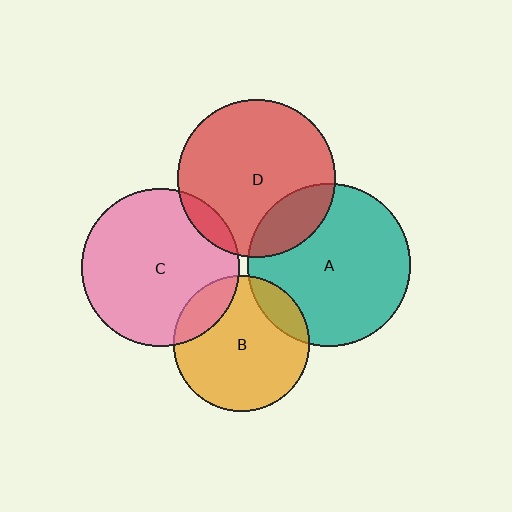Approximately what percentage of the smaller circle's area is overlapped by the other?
Approximately 20%.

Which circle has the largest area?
Circle A (teal).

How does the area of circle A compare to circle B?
Approximately 1.4 times.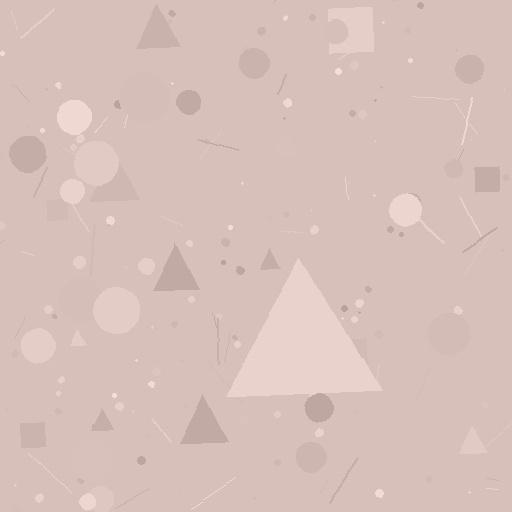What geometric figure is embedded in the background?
A triangle is embedded in the background.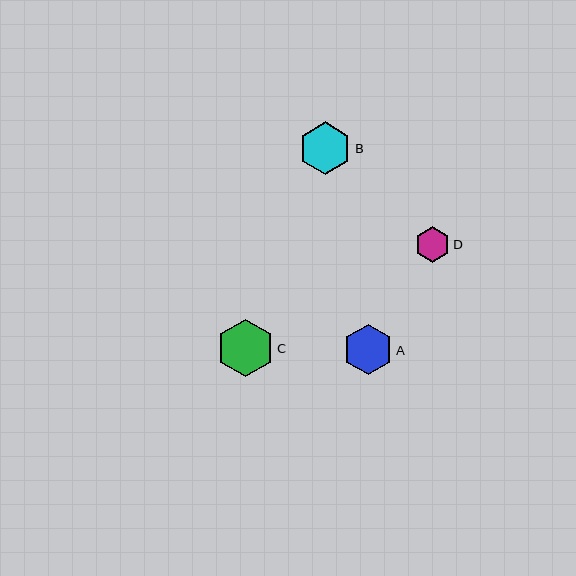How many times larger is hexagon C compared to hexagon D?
Hexagon C is approximately 1.6 times the size of hexagon D.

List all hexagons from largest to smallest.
From largest to smallest: C, B, A, D.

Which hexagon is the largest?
Hexagon C is the largest with a size of approximately 57 pixels.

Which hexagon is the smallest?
Hexagon D is the smallest with a size of approximately 35 pixels.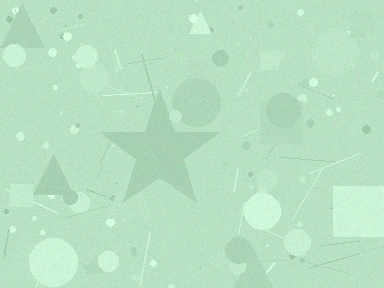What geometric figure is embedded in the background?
A star is embedded in the background.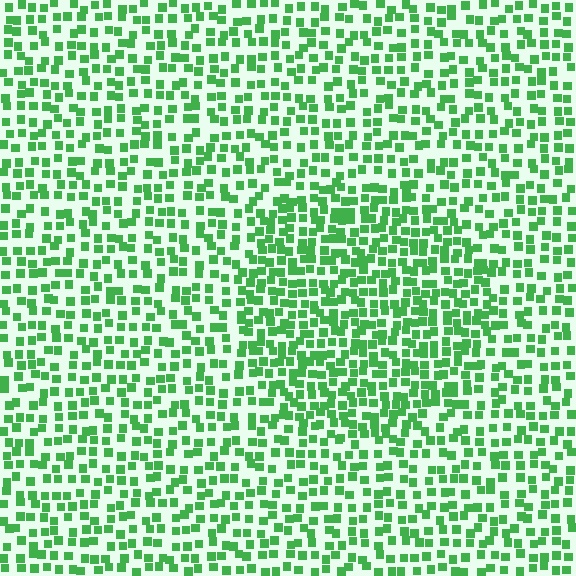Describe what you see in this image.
The image contains small green elements arranged at two different densities. A circle-shaped region is visible where the elements are more densely packed than the surrounding area.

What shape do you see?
I see a circle.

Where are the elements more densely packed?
The elements are more densely packed inside the circle boundary.